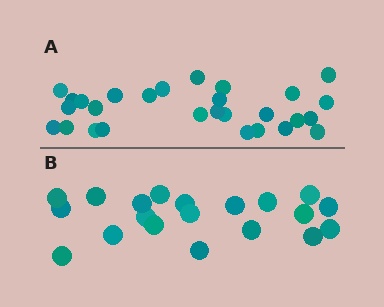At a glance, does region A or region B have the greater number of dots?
Region A (the top region) has more dots.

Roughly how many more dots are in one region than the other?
Region A has roughly 8 or so more dots than region B.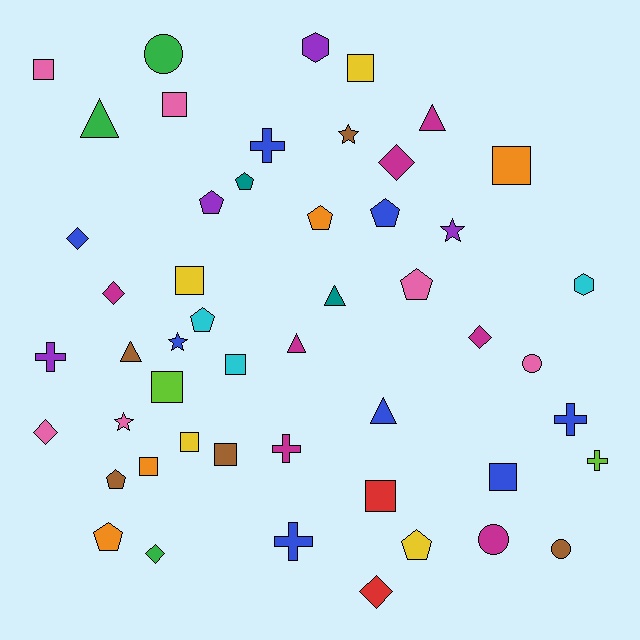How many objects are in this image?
There are 50 objects.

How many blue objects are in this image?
There are 8 blue objects.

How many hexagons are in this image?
There are 2 hexagons.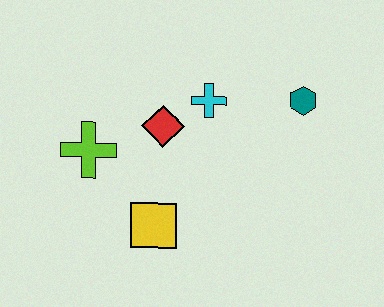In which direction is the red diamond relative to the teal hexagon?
The red diamond is to the left of the teal hexagon.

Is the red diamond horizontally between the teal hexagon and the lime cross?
Yes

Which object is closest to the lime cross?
The red diamond is closest to the lime cross.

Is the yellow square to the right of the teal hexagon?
No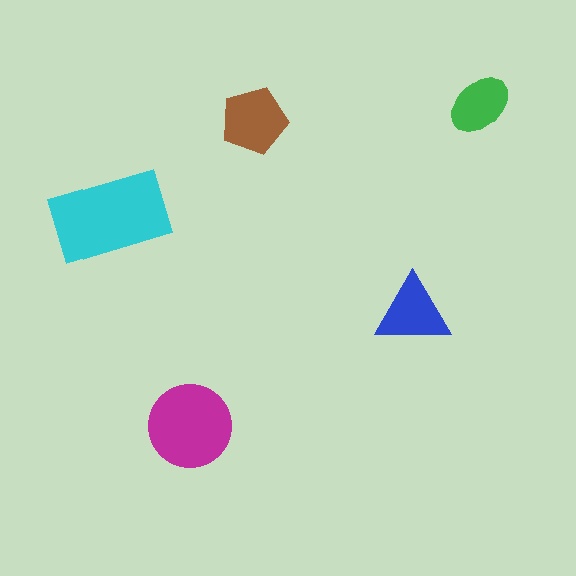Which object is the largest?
The cyan rectangle.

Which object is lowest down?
The magenta circle is bottommost.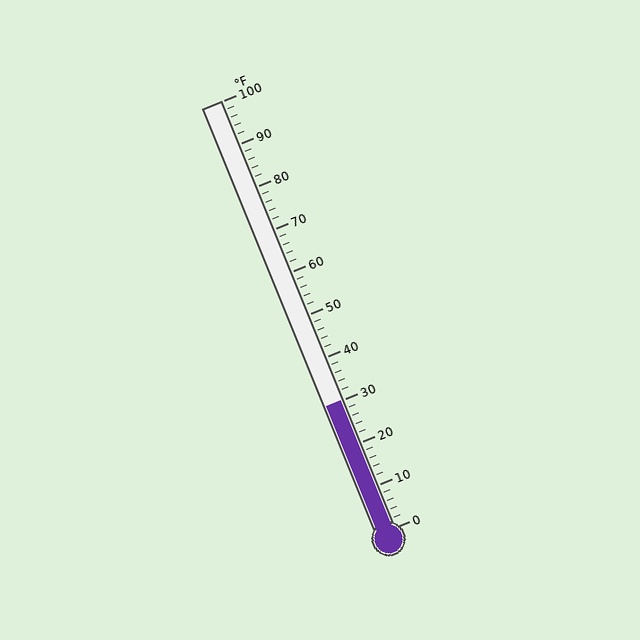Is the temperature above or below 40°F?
The temperature is below 40°F.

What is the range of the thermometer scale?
The thermometer scale ranges from 0°F to 100°F.